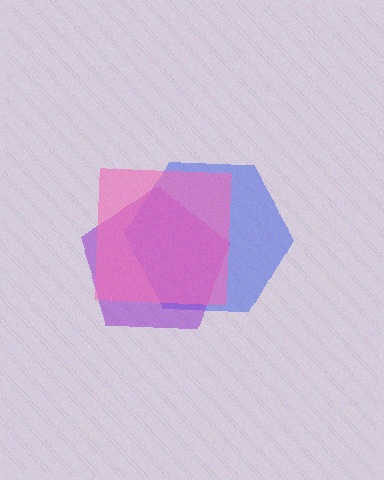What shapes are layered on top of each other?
The layered shapes are: a blue hexagon, a purple pentagon, a pink square.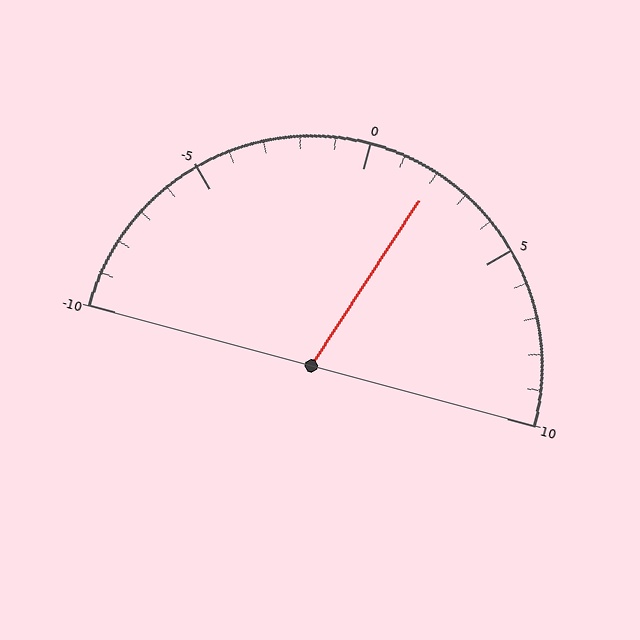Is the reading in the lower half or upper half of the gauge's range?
The reading is in the upper half of the range (-10 to 10).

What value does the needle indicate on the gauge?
The needle indicates approximately 2.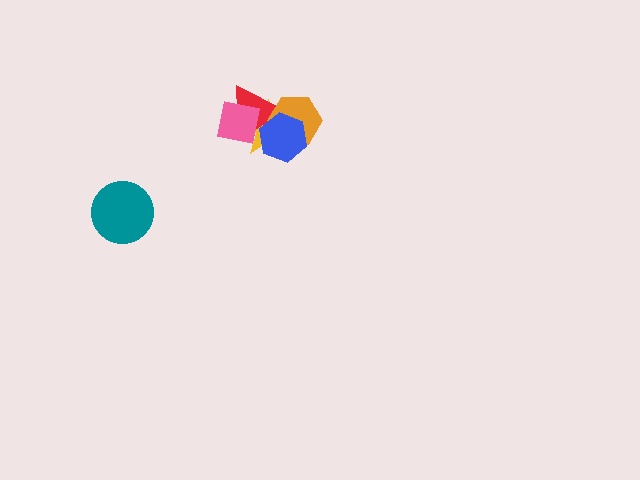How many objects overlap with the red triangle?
4 objects overlap with the red triangle.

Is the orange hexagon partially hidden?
Yes, it is partially covered by another shape.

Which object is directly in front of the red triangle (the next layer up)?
The orange hexagon is directly in front of the red triangle.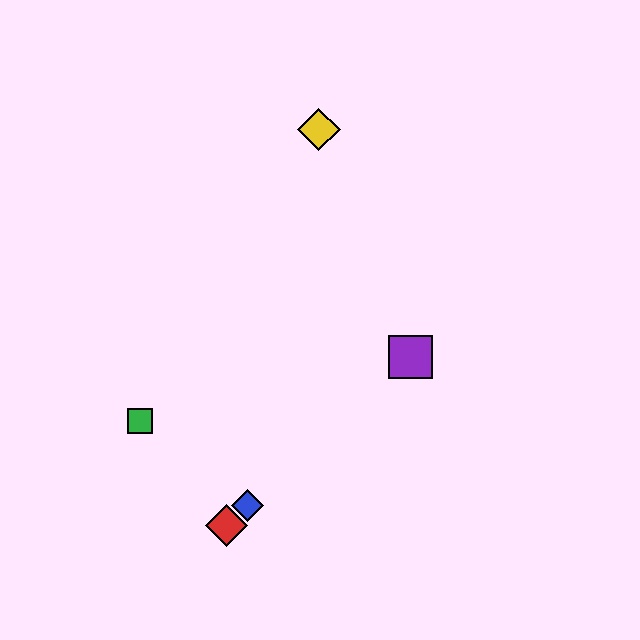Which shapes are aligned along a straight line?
The red diamond, the blue diamond, the purple square are aligned along a straight line.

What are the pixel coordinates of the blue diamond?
The blue diamond is at (248, 506).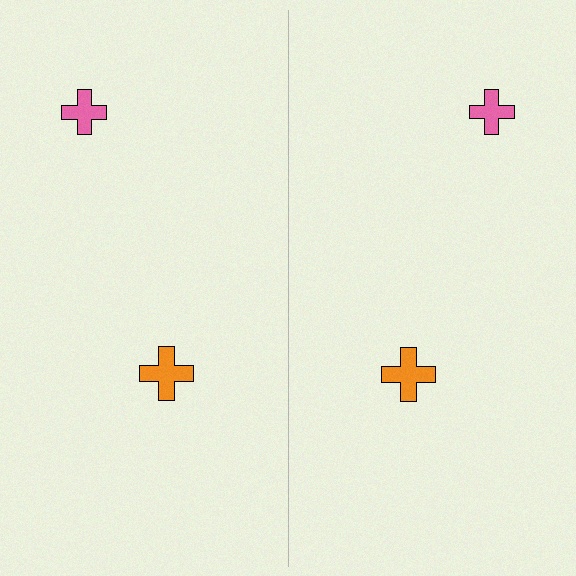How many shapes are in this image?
There are 4 shapes in this image.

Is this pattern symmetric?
Yes, this pattern has bilateral (reflection) symmetry.